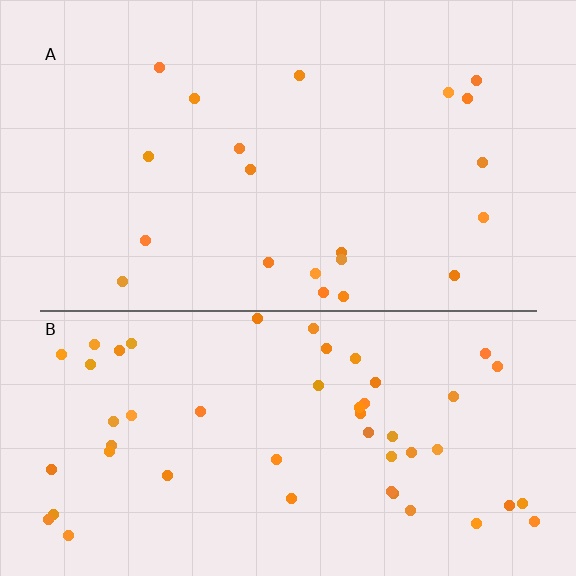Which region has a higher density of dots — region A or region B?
B (the bottom).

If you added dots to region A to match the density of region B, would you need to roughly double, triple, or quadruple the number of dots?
Approximately double.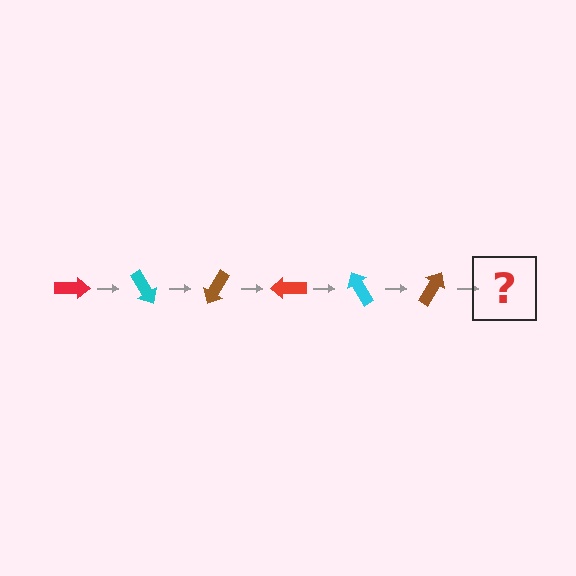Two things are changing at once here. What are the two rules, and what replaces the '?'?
The two rules are that it rotates 60 degrees each step and the color cycles through red, cyan, and brown. The '?' should be a red arrow, rotated 360 degrees from the start.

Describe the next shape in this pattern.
It should be a red arrow, rotated 360 degrees from the start.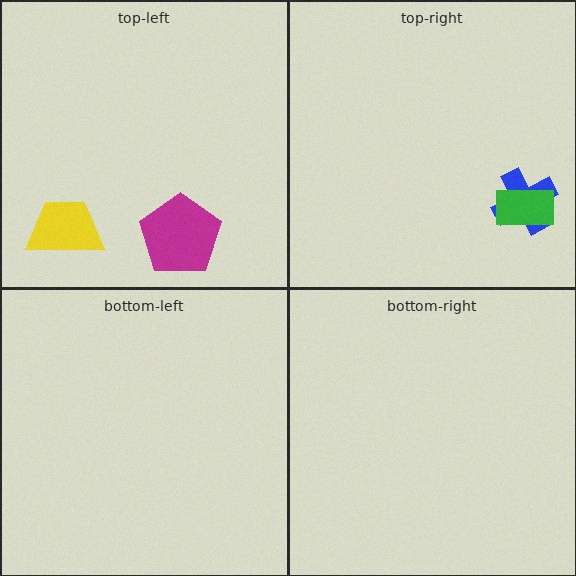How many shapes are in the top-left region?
2.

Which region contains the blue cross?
The top-right region.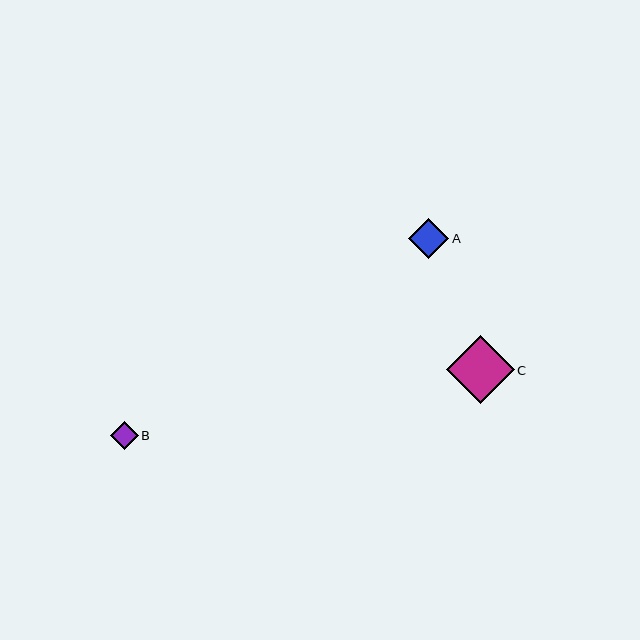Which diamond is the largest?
Diamond C is the largest with a size of approximately 68 pixels.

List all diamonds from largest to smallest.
From largest to smallest: C, A, B.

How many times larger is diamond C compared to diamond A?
Diamond C is approximately 1.7 times the size of diamond A.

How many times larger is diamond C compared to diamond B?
Diamond C is approximately 2.5 times the size of diamond B.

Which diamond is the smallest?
Diamond B is the smallest with a size of approximately 28 pixels.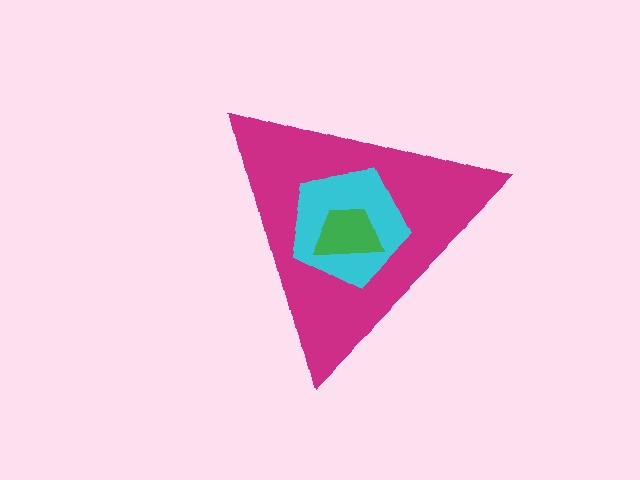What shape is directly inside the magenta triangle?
The cyan pentagon.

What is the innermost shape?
The green trapezoid.